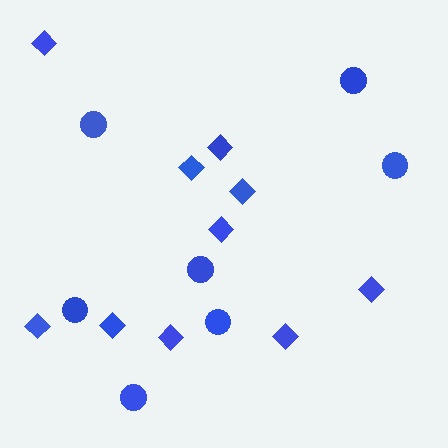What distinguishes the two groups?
There are 2 groups: one group of diamonds (10) and one group of circles (7).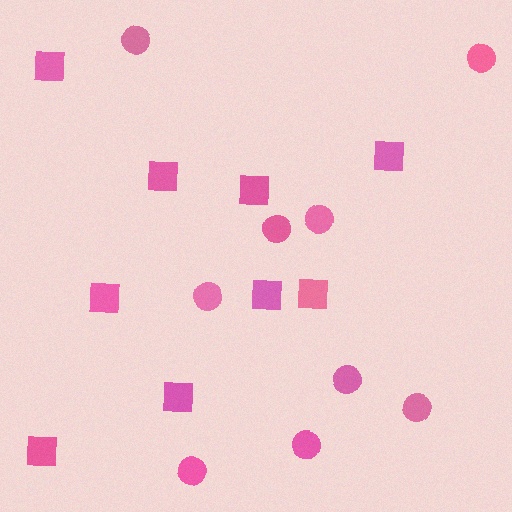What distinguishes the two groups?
There are 2 groups: one group of squares (9) and one group of circles (9).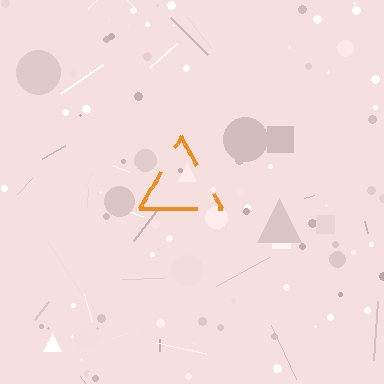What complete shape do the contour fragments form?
The contour fragments form a triangle.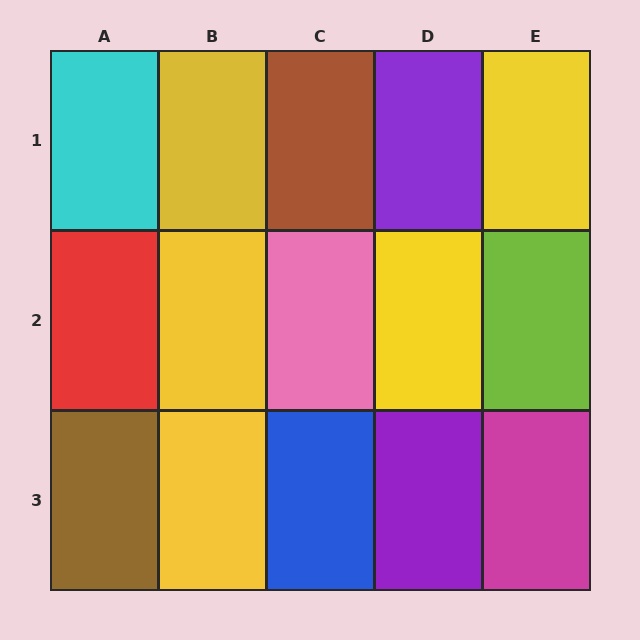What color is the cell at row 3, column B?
Yellow.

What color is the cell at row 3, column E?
Magenta.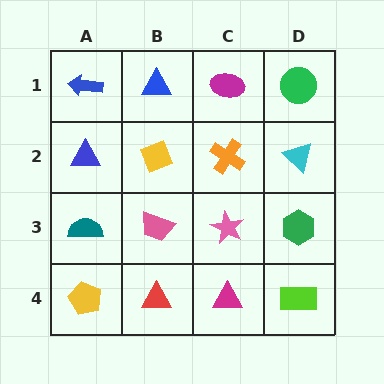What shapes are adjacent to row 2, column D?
A green circle (row 1, column D), a green hexagon (row 3, column D), an orange cross (row 2, column C).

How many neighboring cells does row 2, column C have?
4.